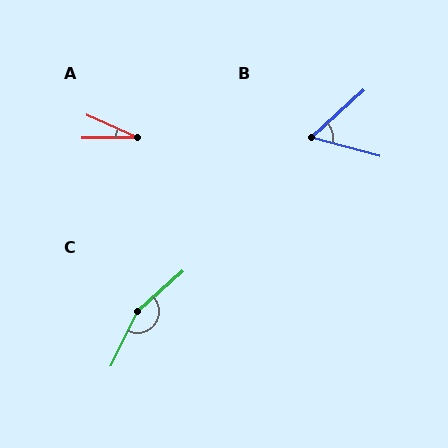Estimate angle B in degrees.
Approximately 57 degrees.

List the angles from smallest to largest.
A (24°), B (57°), C (157°).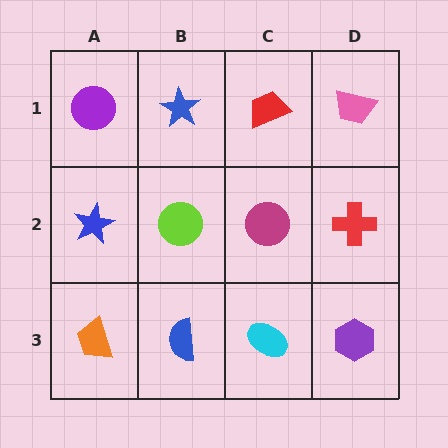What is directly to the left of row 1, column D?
A red trapezoid.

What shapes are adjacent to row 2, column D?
A pink trapezoid (row 1, column D), a purple hexagon (row 3, column D), a magenta circle (row 2, column C).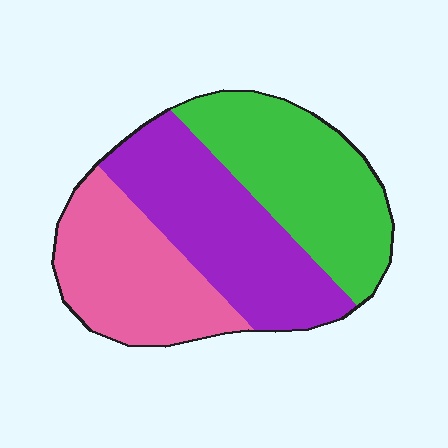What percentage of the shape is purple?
Purple takes up about three eighths (3/8) of the shape.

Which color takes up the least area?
Pink, at roughly 30%.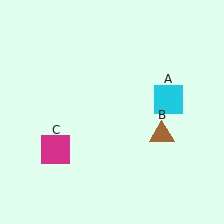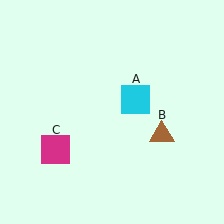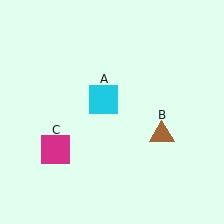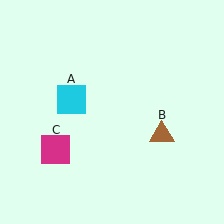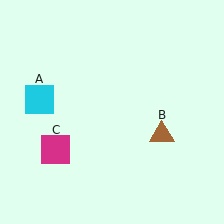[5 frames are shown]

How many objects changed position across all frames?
1 object changed position: cyan square (object A).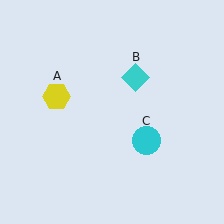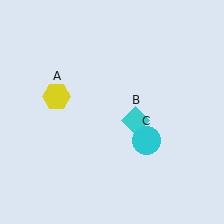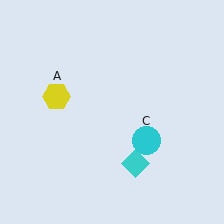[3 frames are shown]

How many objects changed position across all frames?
1 object changed position: cyan diamond (object B).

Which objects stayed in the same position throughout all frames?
Yellow hexagon (object A) and cyan circle (object C) remained stationary.